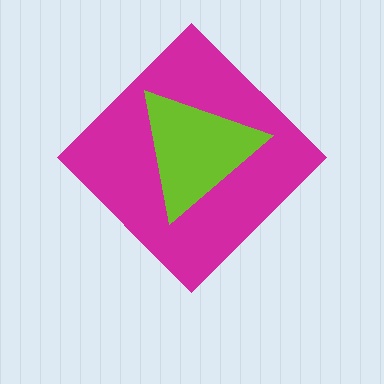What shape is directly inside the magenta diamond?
The lime triangle.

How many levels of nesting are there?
2.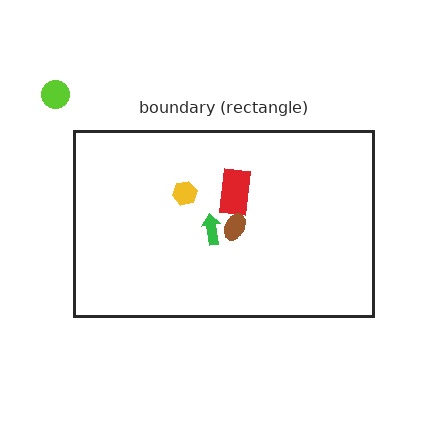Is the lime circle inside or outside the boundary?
Outside.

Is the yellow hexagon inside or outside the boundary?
Inside.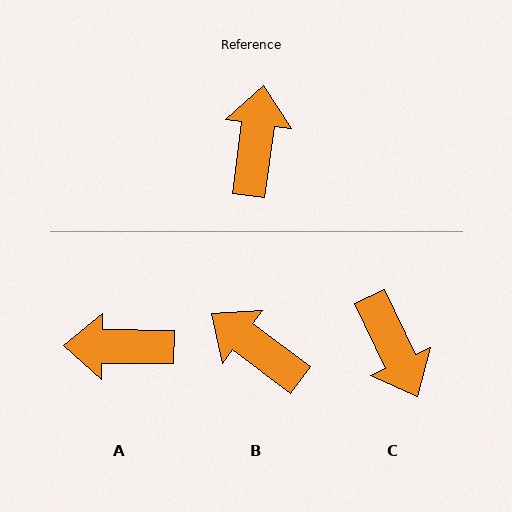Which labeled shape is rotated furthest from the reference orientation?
C, about 147 degrees away.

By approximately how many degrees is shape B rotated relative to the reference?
Approximately 61 degrees counter-clockwise.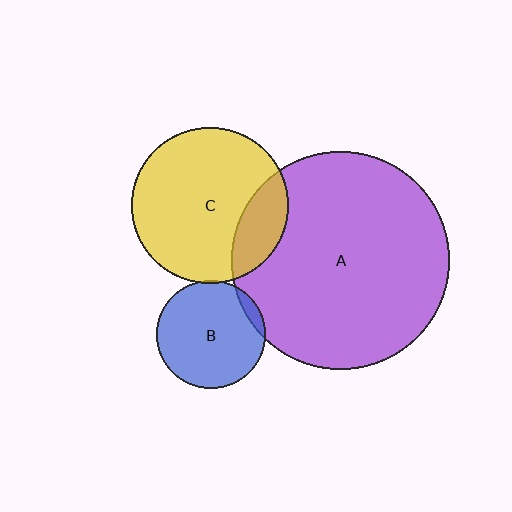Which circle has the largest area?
Circle A (purple).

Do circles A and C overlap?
Yes.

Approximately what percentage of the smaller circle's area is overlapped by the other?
Approximately 20%.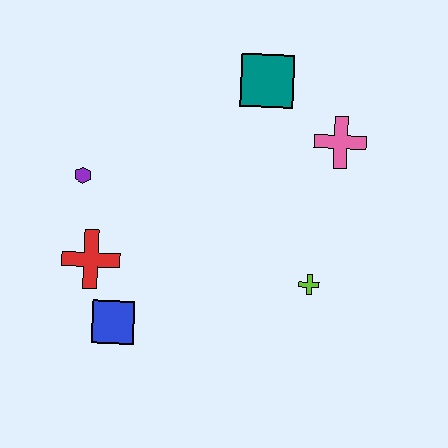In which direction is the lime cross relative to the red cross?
The lime cross is to the right of the red cross.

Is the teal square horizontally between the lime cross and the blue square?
Yes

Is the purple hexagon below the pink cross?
Yes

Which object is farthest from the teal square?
The blue square is farthest from the teal square.